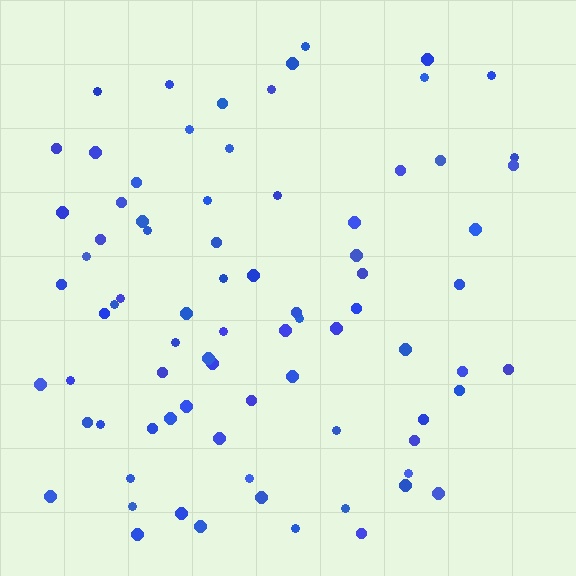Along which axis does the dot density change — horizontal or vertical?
Horizontal.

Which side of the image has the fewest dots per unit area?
The right.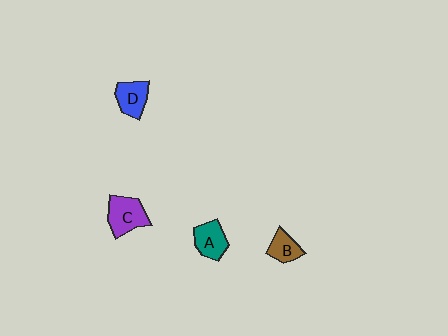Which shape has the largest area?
Shape C (purple).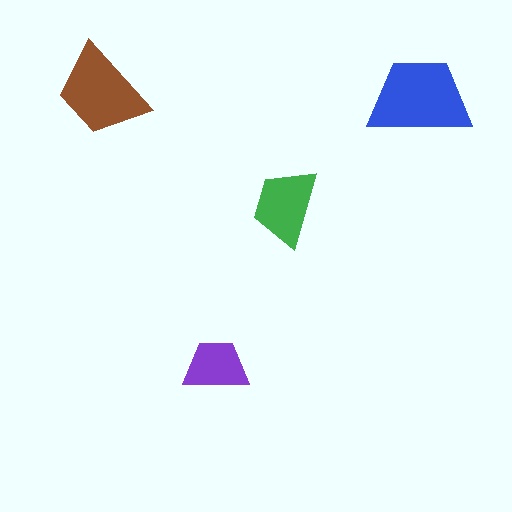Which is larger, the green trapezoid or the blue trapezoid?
The blue one.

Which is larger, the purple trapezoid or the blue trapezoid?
The blue one.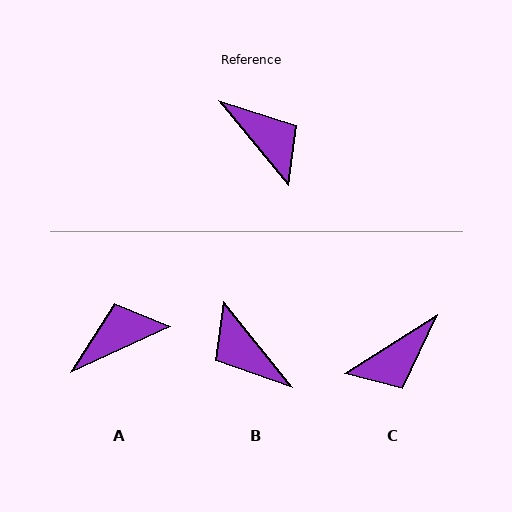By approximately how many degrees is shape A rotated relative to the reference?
Approximately 75 degrees counter-clockwise.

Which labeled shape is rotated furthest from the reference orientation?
B, about 179 degrees away.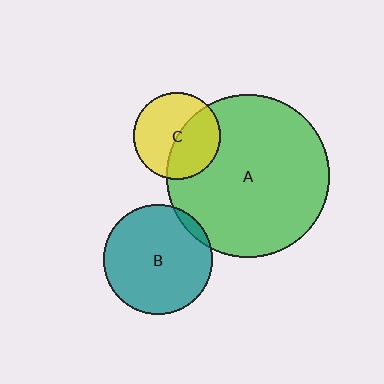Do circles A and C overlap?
Yes.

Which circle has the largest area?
Circle A (green).